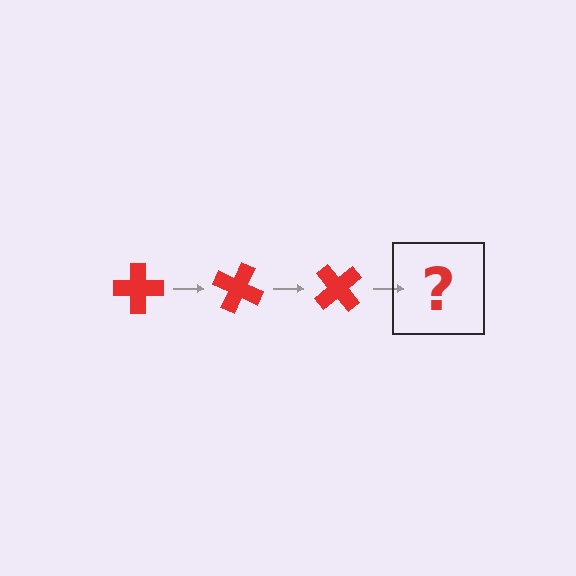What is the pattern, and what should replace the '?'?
The pattern is that the cross rotates 25 degrees each step. The '?' should be a red cross rotated 75 degrees.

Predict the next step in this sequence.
The next step is a red cross rotated 75 degrees.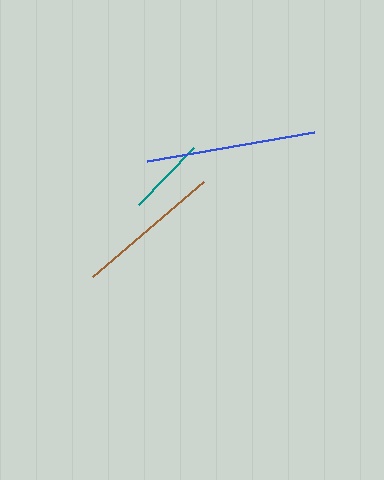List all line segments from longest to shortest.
From longest to shortest: blue, brown, teal.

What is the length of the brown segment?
The brown segment is approximately 146 pixels long.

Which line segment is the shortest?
The teal line is the shortest at approximately 80 pixels.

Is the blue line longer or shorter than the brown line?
The blue line is longer than the brown line.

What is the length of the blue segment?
The blue segment is approximately 169 pixels long.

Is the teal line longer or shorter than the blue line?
The blue line is longer than the teal line.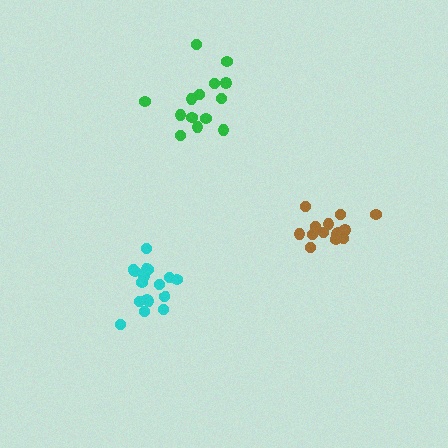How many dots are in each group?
Group 1: 17 dots, Group 2: 14 dots, Group 3: 14 dots (45 total).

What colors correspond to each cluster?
The clusters are colored: cyan, brown, green.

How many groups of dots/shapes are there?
There are 3 groups.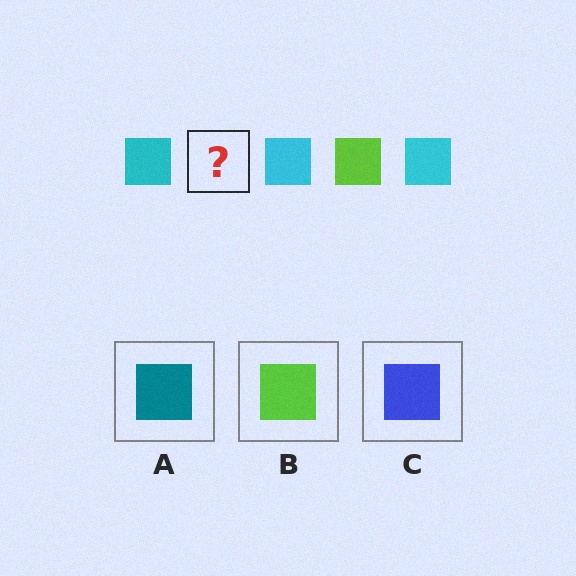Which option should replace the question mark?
Option B.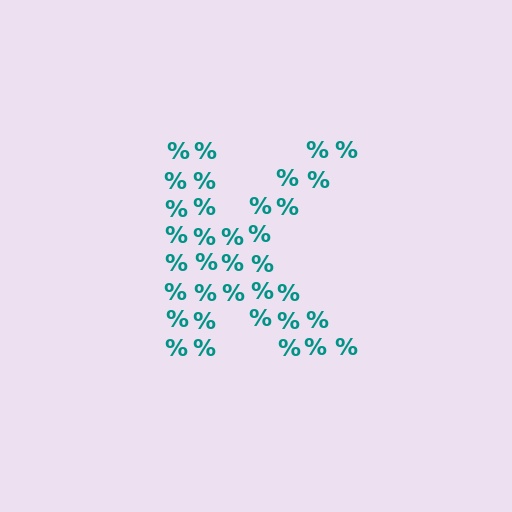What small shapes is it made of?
It is made of small percent signs.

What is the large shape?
The large shape is the letter K.